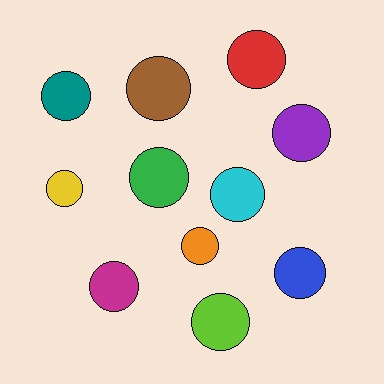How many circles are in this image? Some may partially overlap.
There are 11 circles.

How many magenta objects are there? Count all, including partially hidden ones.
There is 1 magenta object.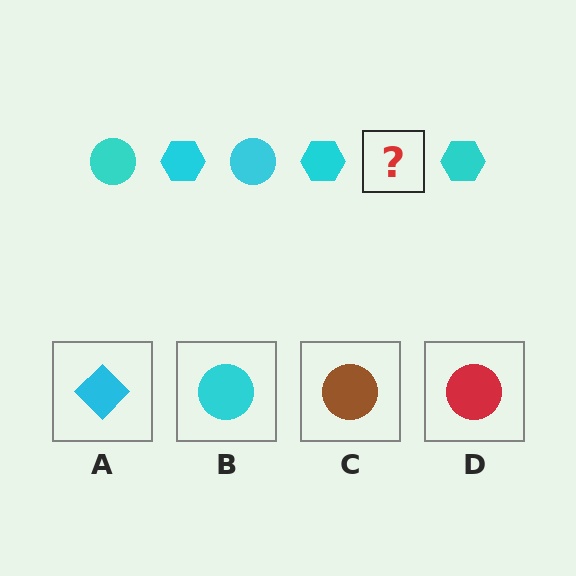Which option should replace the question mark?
Option B.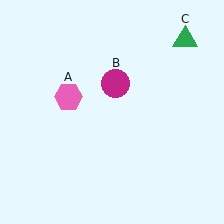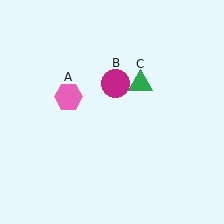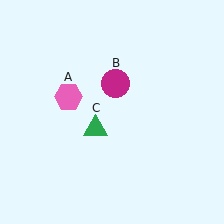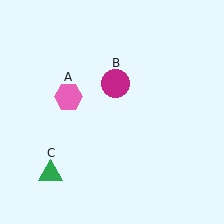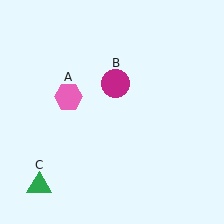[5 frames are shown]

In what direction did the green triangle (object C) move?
The green triangle (object C) moved down and to the left.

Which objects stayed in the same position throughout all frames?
Pink hexagon (object A) and magenta circle (object B) remained stationary.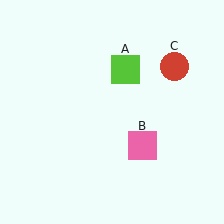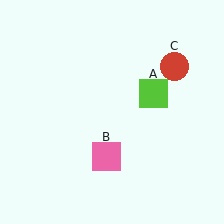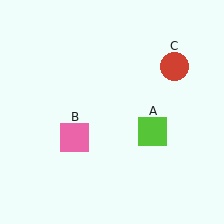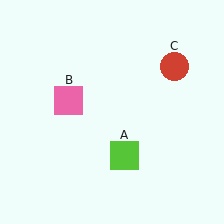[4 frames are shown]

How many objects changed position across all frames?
2 objects changed position: lime square (object A), pink square (object B).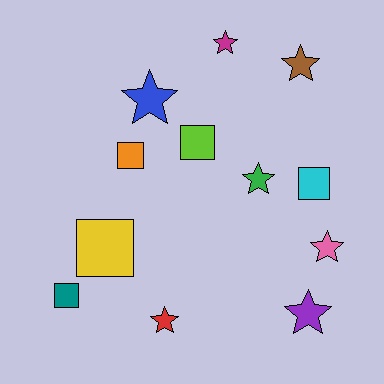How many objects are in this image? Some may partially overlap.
There are 12 objects.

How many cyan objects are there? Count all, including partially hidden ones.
There is 1 cyan object.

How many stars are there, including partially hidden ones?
There are 7 stars.